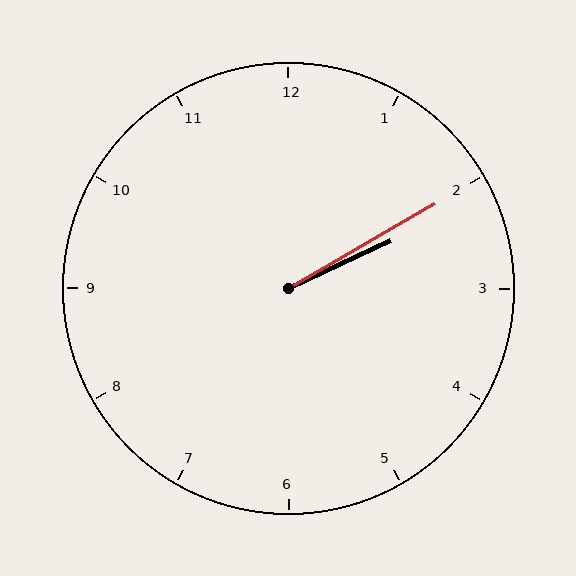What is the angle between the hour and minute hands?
Approximately 5 degrees.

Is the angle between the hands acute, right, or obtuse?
It is acute.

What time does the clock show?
2:10.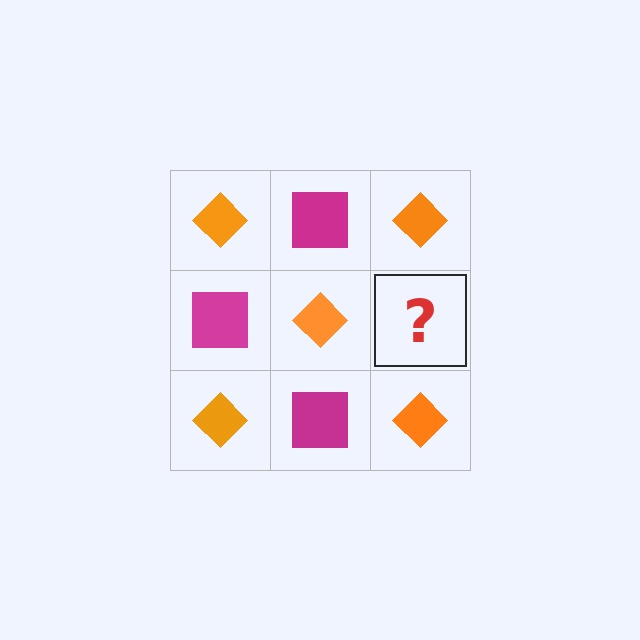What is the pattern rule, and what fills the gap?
The rule is that it alternates orange diamond and magenta square in a checkerboard pattern. The gap should be filled with a magenta square.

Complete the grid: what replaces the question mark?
The question mark should be replaced with a magenta square.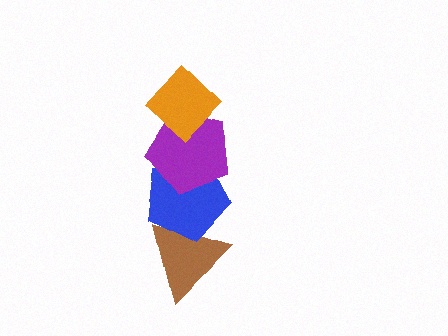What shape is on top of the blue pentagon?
The purple pentagon is on top of the blue pentagon.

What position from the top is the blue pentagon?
The blue pentagon is 3rd from the top.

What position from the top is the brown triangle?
The brown triangle is 4th from the top.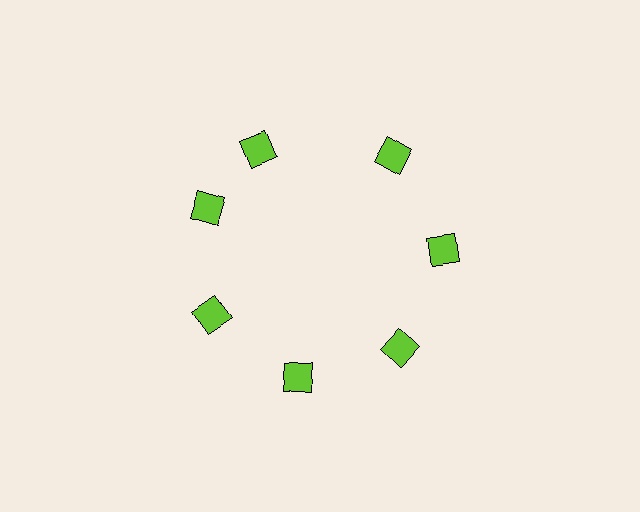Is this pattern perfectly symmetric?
No. The 7 lime diamonds are arranged in a ring, but one element near the 12 o'clock position is rotated out of alignment along the ring, breaking the 7-fold rotational symmetry.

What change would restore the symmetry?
The symmetry would be restored by rotating it back into even spacing with its neighbors so that all 7 diamonds sit at equal angles and equal distance from the center.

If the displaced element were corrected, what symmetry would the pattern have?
It would have 7-fold rotational symmetry — the pattern would map onto itself every 51 degrees.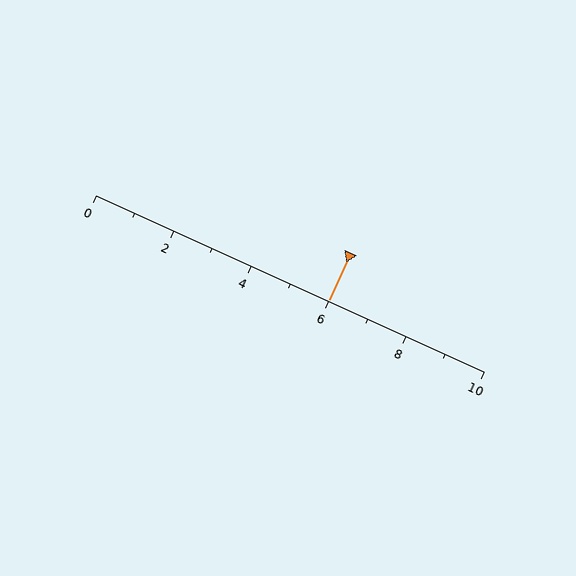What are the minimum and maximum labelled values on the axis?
The axis runs from 0 to 10.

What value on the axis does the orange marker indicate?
The marker indicates approximately 6.